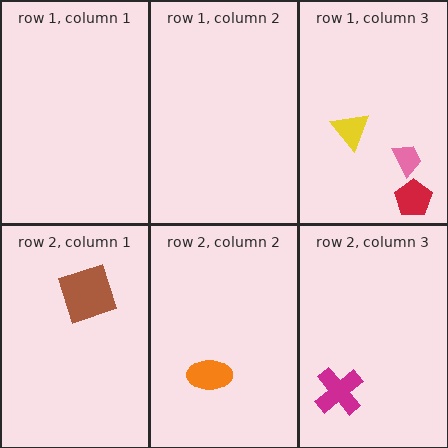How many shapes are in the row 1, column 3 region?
3.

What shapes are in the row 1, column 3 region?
The pink trapezoid, the red pentagon, the yellow triangle.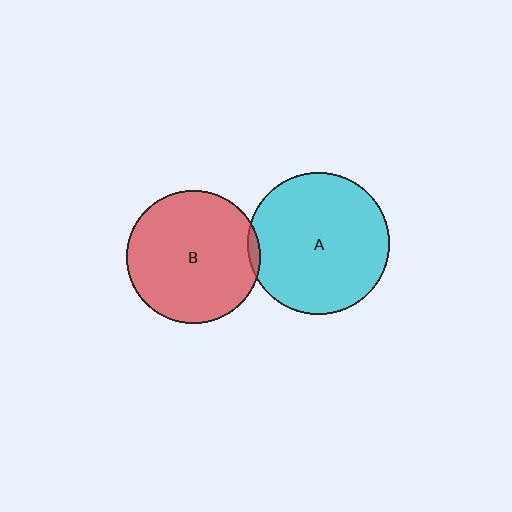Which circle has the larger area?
Circle A (cyan).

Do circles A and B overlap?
Yes.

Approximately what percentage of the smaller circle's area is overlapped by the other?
Approximately 5%.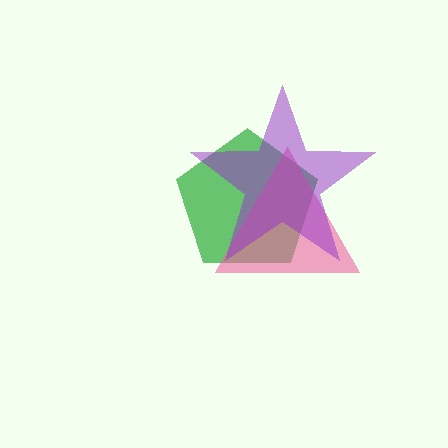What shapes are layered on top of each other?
The layered shapes are: a green pentagon, a pink triangle, a purple star.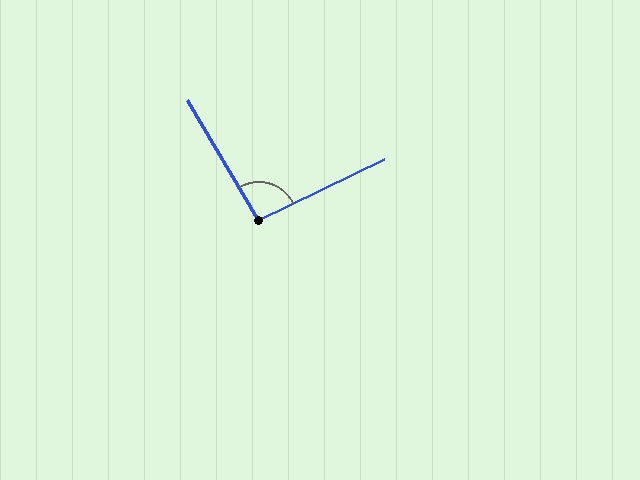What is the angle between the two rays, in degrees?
Approximately 95 degrees.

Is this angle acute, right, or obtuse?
It is obtuse.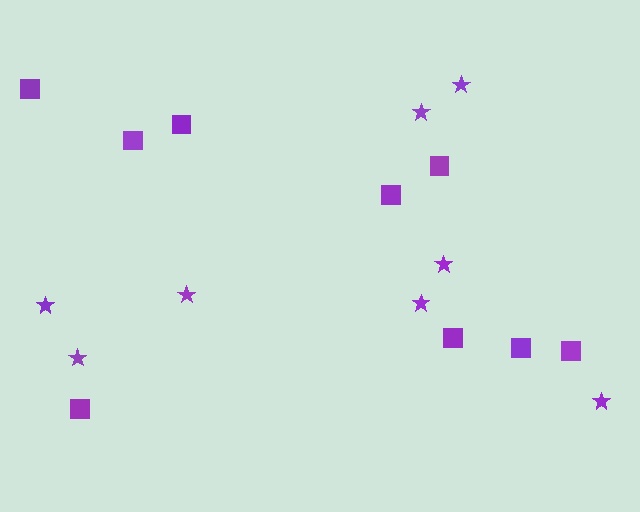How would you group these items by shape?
There are 2 groups: one group of squares (9) and one group of stars (8).